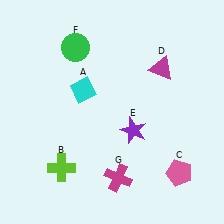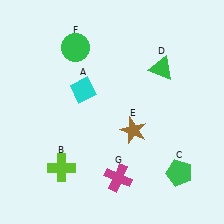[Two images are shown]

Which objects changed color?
C changed from pink to green. D changed from magenta to green. E changed from purple to brown.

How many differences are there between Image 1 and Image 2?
There are 3 differences between the two images.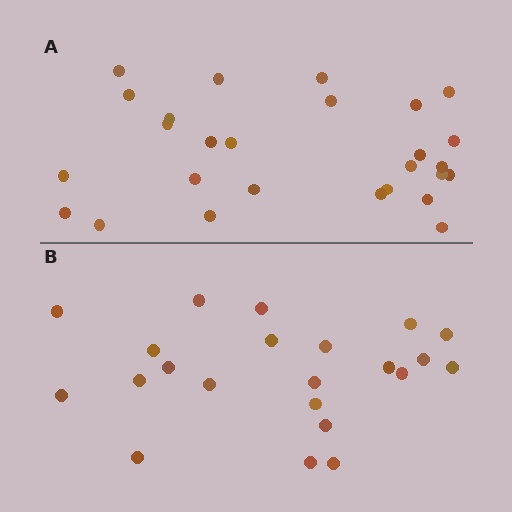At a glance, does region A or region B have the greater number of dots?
Region A (the top region) has more dots.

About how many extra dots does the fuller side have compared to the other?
Region A has about 5 more dots than region B.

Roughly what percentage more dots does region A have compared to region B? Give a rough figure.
About 25% more.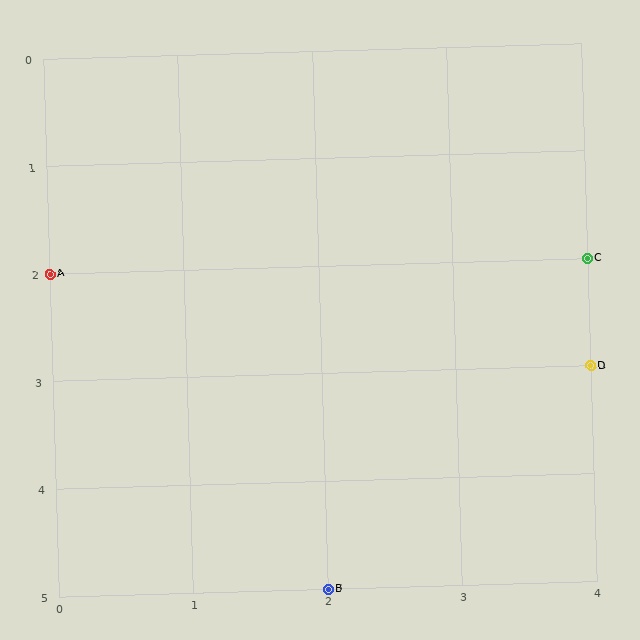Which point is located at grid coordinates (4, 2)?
Point C is at (4, 2).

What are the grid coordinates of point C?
Point C is at grid coordinates (4, 2).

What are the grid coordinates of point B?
Point B is at grid coordinates (2, 5).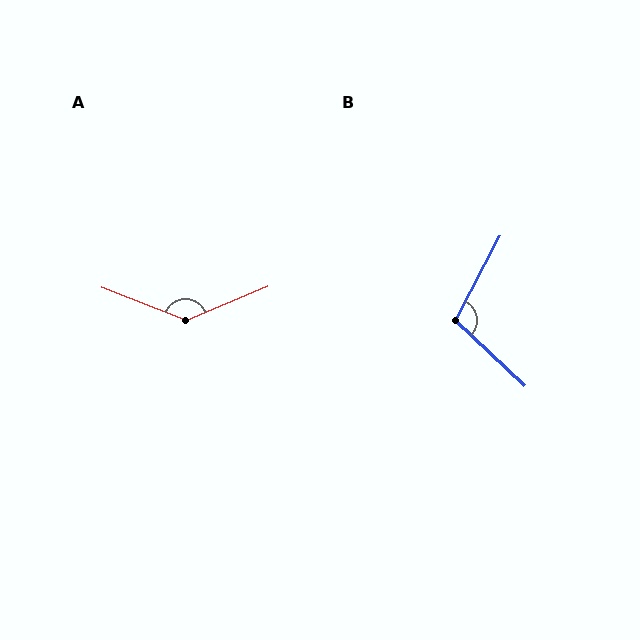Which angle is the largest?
A, at approximately 136 degrees.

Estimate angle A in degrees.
Approximately 136 degrees.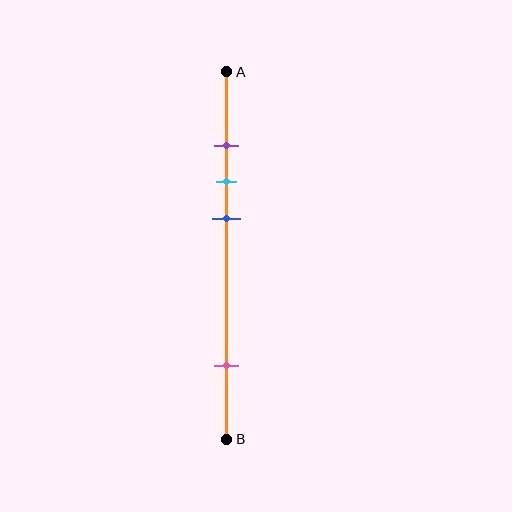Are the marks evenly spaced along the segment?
No, the marks are not evenly spaced.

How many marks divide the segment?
There are 4 marks dividing the segment.